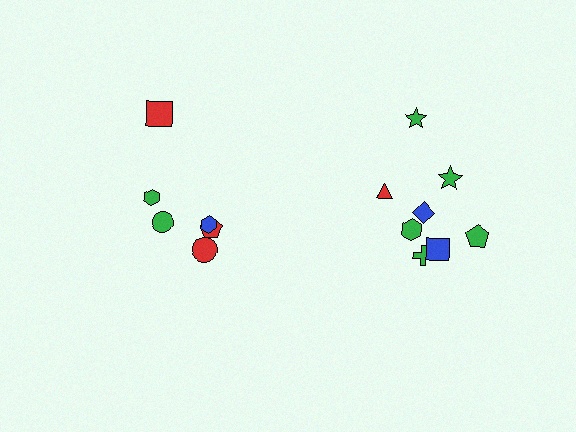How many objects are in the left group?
There are 6 objects.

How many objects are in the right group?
There are 8 objects.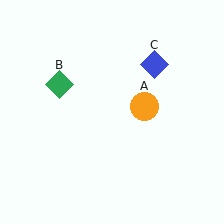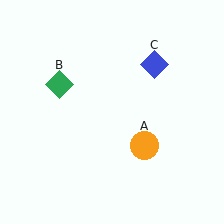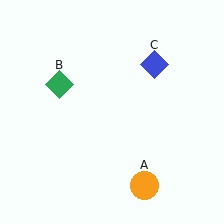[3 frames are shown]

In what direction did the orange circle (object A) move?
The orange circle (object A) moved down.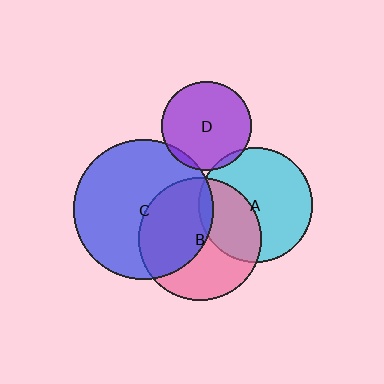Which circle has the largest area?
Circle C (blue).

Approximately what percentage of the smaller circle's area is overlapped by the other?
Approximately 5%.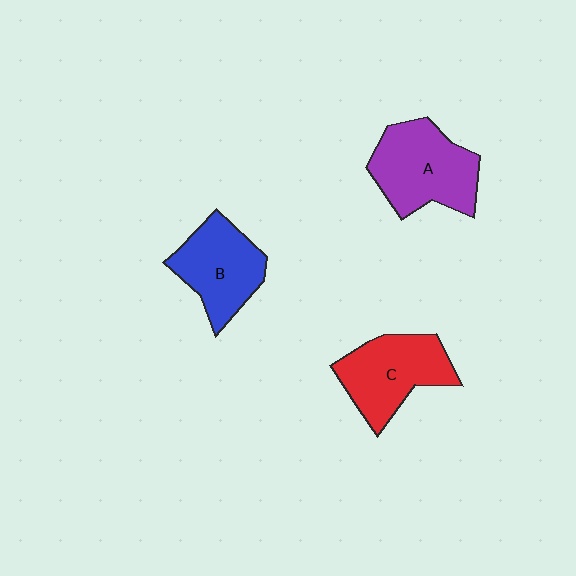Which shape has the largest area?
Shape A (purple).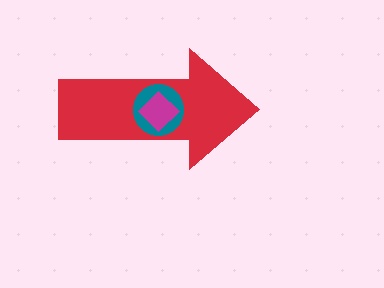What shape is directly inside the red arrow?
The teal circle.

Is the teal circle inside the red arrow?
Yes.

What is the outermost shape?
The red arrow.